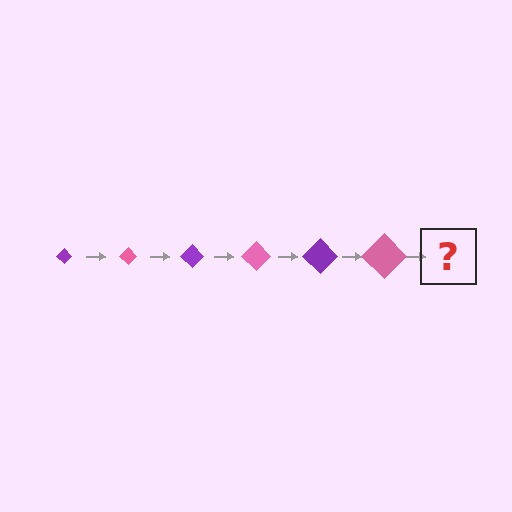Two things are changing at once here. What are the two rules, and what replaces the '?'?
The two rules are that the diamond grows larger each step and the color cycles through purple and pink. The '?' should be a purple diamond, larger than the previous one.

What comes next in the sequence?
The next element should be a purple diamond, larger than the previous one.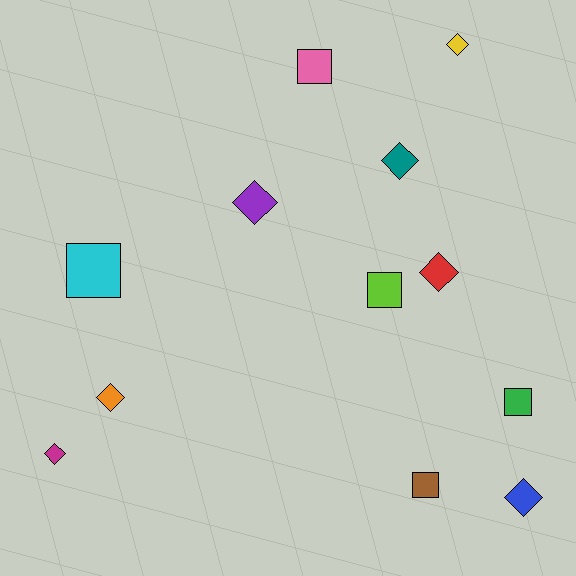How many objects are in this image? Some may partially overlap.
There are 12 objects.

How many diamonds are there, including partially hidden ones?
There are 7 diamonds.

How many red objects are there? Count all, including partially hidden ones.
There is 1 red object.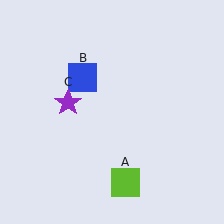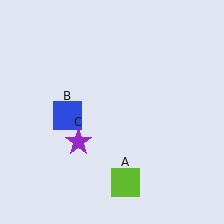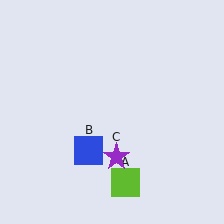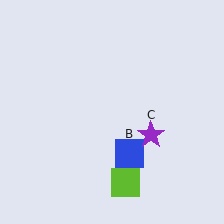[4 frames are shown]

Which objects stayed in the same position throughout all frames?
Lime square (object A) remained stationary.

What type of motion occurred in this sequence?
The blue square (object B), purple star (object C) rotated counterclockwise around the center of the scene.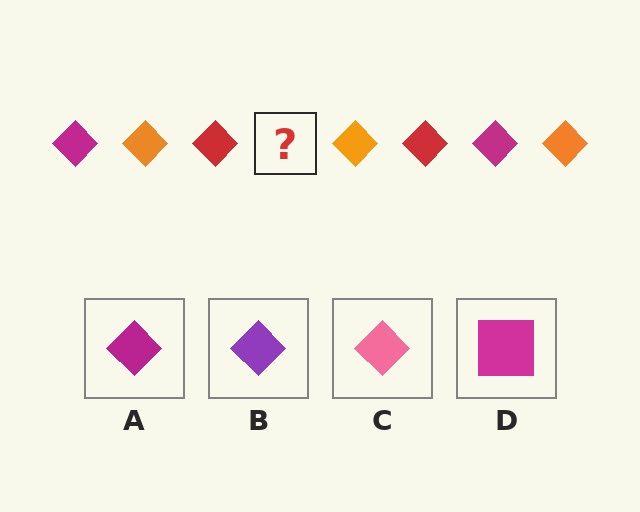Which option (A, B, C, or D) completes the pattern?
A.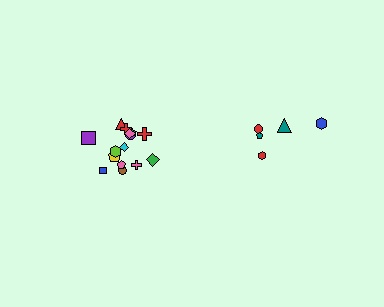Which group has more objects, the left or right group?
The left group.